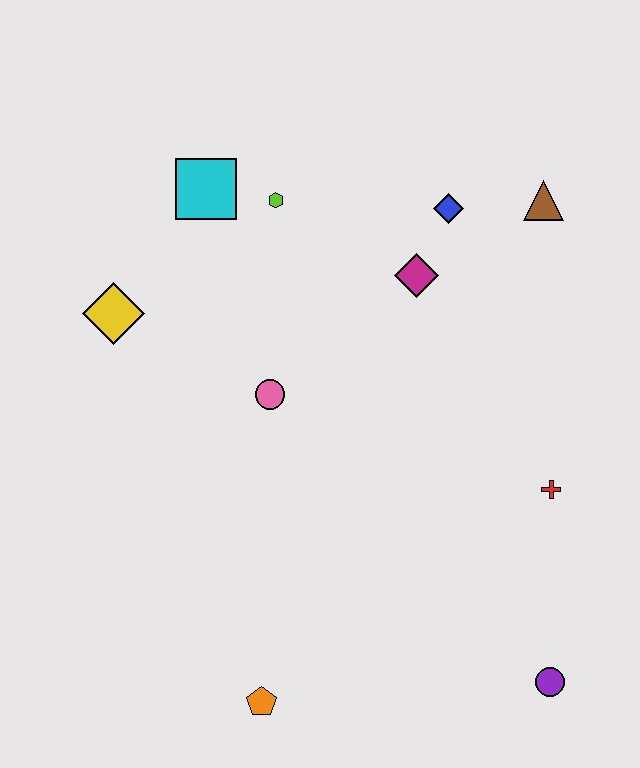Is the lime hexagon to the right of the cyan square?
Yes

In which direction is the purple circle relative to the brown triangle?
The purple circle is below the brown triangle.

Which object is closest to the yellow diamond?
The cyan square is closest to the yellow diamond.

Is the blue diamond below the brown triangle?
Yes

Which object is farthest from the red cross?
The yellow diamond is farthest from the red cross.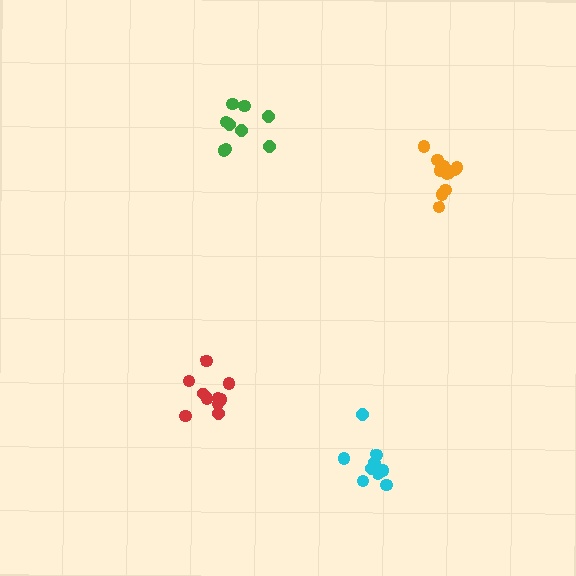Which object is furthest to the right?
The orange cluster is rightmost.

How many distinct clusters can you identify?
There are 4 distinct clusters.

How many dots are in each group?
Group 1: 9 dots, Group 2: 10 dots, Group 3: 10 dots, Group 4: 11 dots (40 total).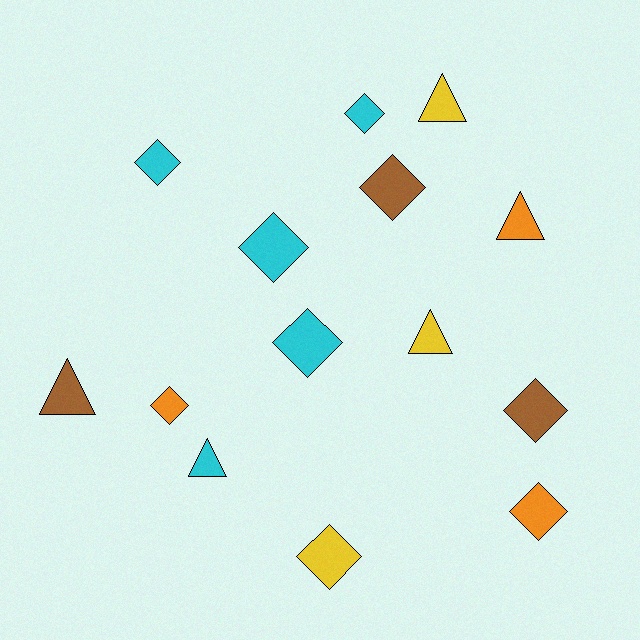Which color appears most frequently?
Cyan, with 5 objects.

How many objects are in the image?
There are 14 objects.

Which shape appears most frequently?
Diamond, with 9 objects.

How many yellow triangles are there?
There are 2 yellow triangles.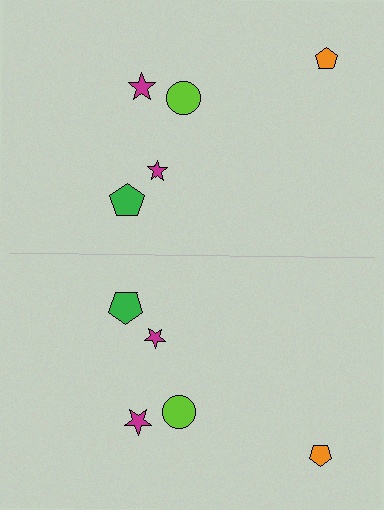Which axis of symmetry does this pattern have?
The pattern has a horizontal axis of symmetry running through the center of the image.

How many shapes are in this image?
There are 10 shapes in this image.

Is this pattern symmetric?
Yes, this pattern has bilateral (reflection) symmetry.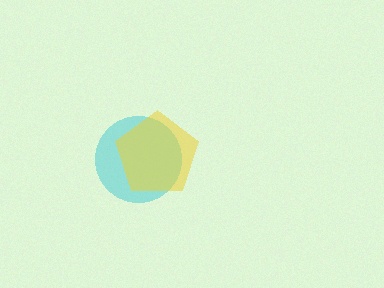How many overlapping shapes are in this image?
There are 2 overlapping shapes in the image.